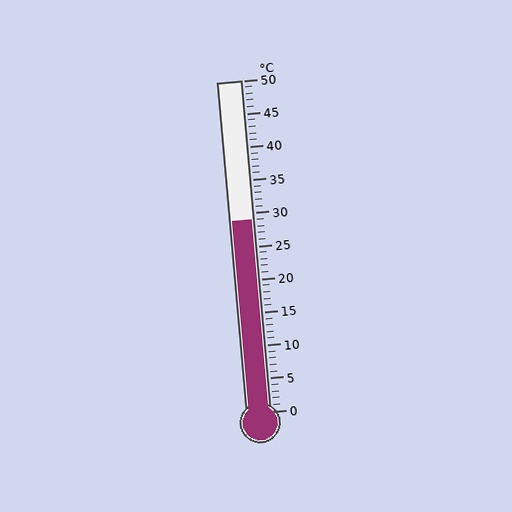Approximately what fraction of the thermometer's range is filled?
The thermometer is filled to approximately 60% of its range.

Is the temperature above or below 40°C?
The temperature is below 40°C.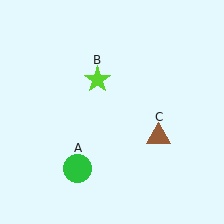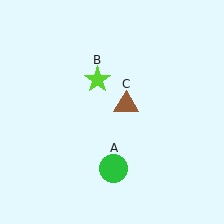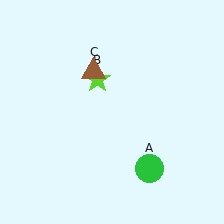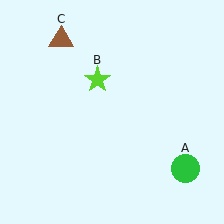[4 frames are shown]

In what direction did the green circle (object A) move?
The green circle (object A) moved right.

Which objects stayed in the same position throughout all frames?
Lime star (object B) remained stationary.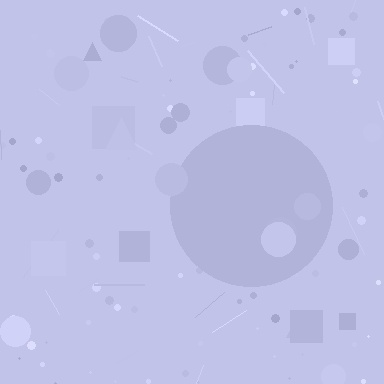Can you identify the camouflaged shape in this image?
The camouflaged shape is a circle.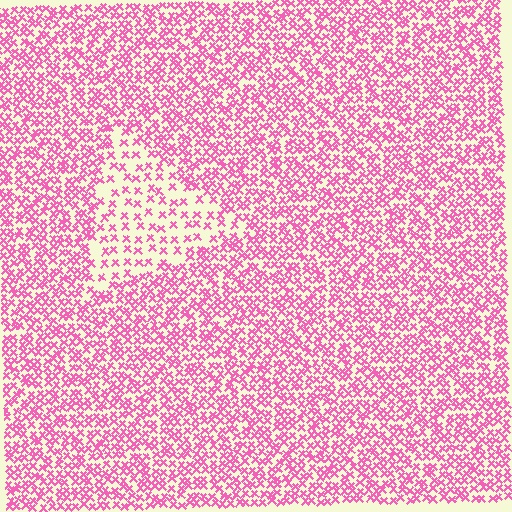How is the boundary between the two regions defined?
The boundary is defined by a change in element density (approximately 2.2x ratio). All elements are the same color, size, and shape.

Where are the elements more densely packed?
The elements are more densely packed outside the triangle boundary.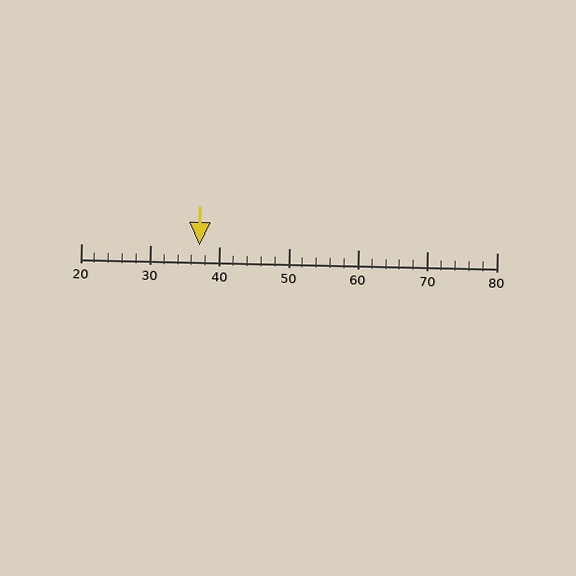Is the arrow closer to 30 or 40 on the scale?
The arrow is closer to 40.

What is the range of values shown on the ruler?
The ruler shows values from 20 to 80.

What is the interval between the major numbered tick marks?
The major tick marks are spaced 10 units apart.